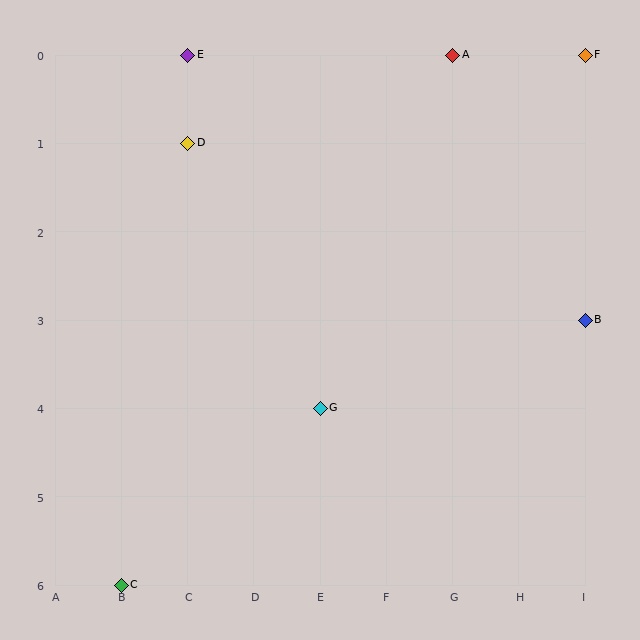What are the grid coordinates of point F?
Point F is at grid coordinates (I, 0).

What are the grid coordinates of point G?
Point G is at grid coordinates (E, 4).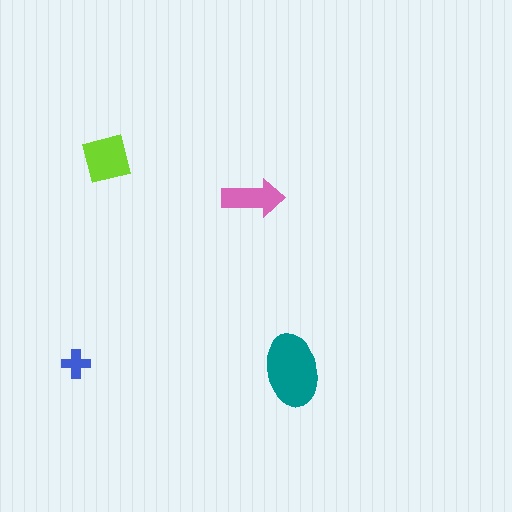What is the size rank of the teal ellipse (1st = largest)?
1st.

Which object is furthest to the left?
The blue cross is leftmost.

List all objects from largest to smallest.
The teal ellipse, the lime square, the pink arrow, the blue cross.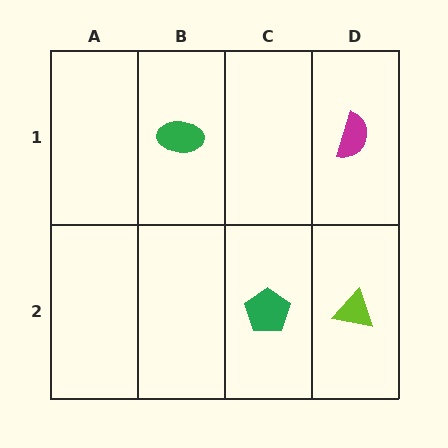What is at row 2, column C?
A green pentagon.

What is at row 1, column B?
A green ellipse.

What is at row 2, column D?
A lime triangle.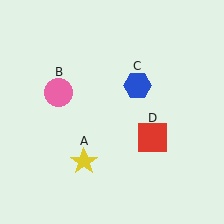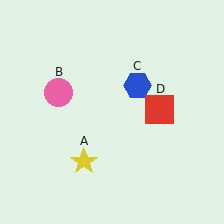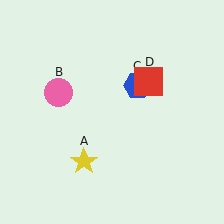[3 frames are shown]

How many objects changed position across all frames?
1 object changed position: red square (object D).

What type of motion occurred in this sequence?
The red square (object D) rotated counterclockwise around the center of the scene.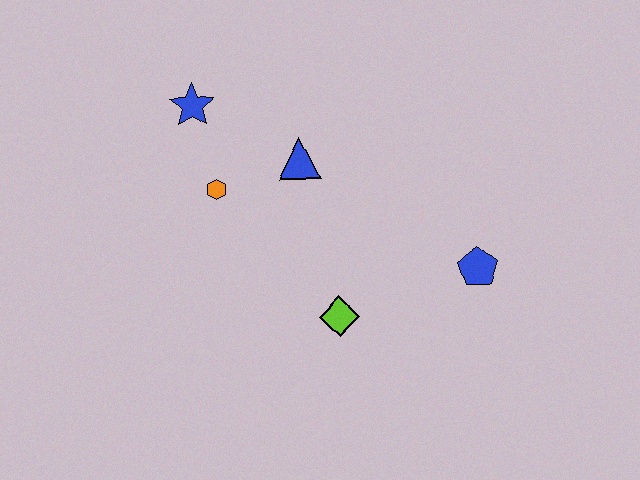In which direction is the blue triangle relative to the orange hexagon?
The blue triangle is to the right of the orange hexagon.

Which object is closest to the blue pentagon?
The lime diamond is closest to the blue pentagon.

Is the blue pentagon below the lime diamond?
No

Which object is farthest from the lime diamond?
The blue star is farthest from the lime diamond.